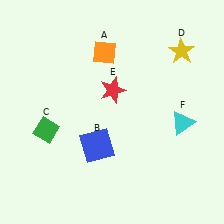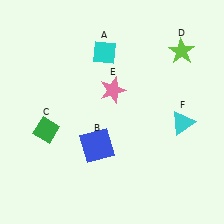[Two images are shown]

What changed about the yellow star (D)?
In Image 1, D is yellow. In Image 2, it changed to lime.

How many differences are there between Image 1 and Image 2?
There are 3 differences between the two images.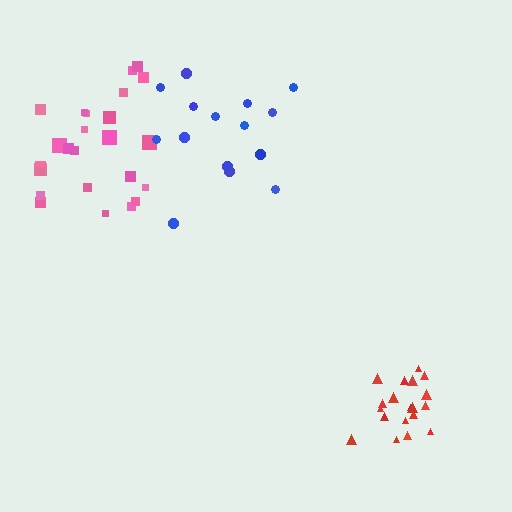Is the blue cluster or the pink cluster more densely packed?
Pink.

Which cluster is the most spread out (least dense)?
Blue.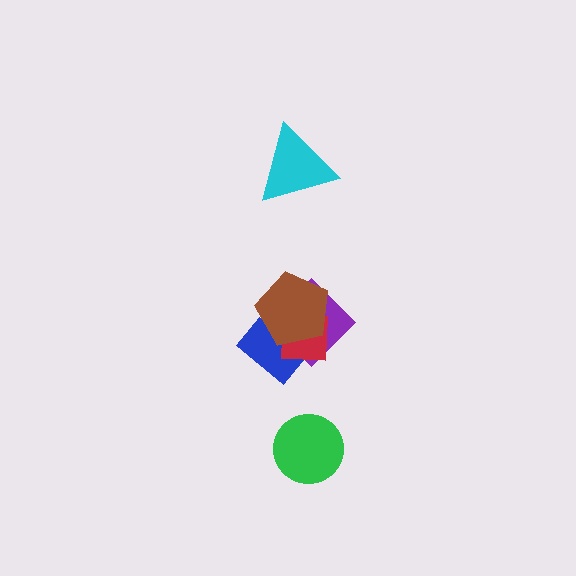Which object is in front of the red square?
The brown pentagon is in front of the red square.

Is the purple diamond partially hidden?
Yes, it is partially covered by another shape.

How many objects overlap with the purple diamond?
3 objects overlap with the purple diamond.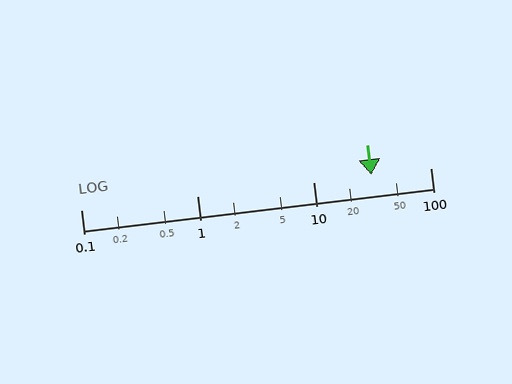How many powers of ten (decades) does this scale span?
The scale spans 3 decades, from 0.1 to 100.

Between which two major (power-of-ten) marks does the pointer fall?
The pointer is between 10 and 100.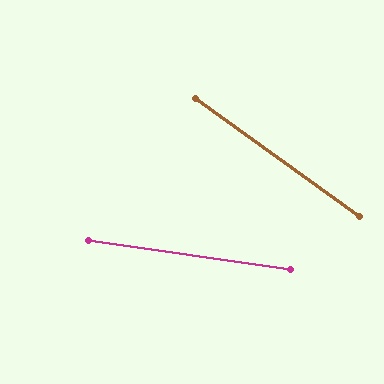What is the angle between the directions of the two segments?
Approximately 27 degrees.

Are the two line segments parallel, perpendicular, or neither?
Neither parallel nor perpendicular — they differ by about 27°.